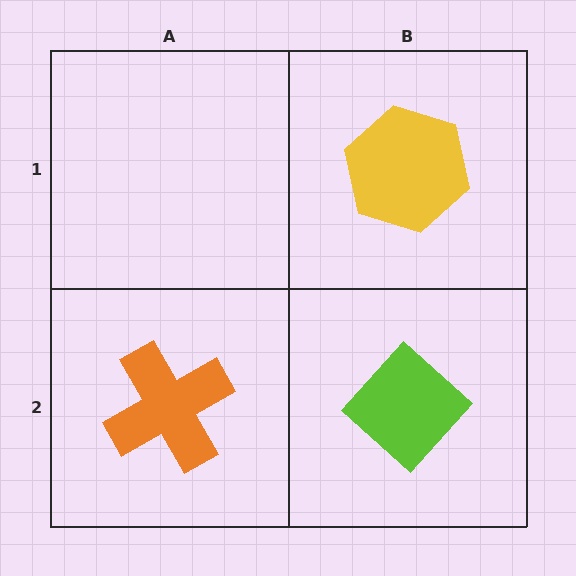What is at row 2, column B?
A lime diamond.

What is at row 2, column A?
An orange cross.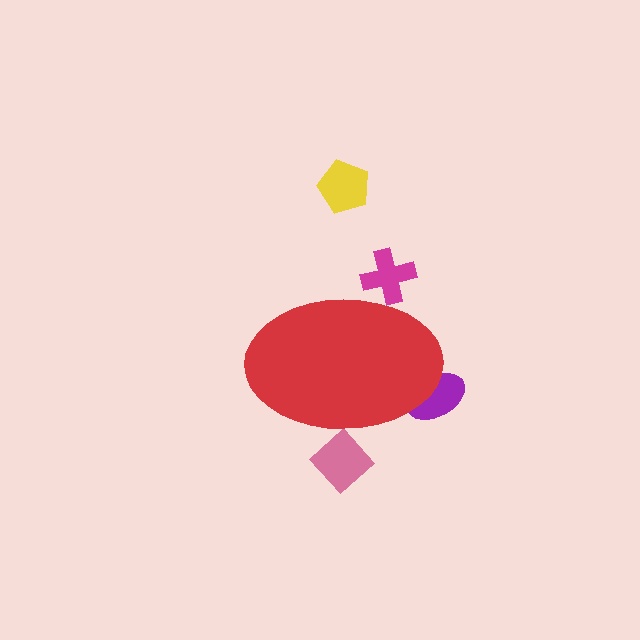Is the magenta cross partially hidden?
Yes, the magenta cross is partially hidden behind the red ellipse.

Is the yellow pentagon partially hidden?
No, the yellow pentagon is fully visible.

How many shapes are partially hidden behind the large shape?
3 shapes are partially hidden.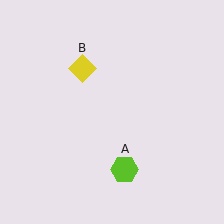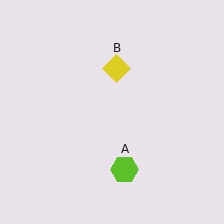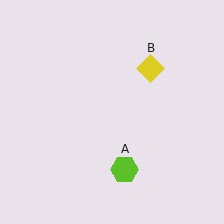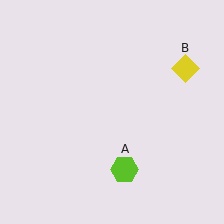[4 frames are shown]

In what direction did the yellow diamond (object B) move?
The yellow diamond (object B) moved right.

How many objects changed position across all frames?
1 object changed position: yellow diamond (object B).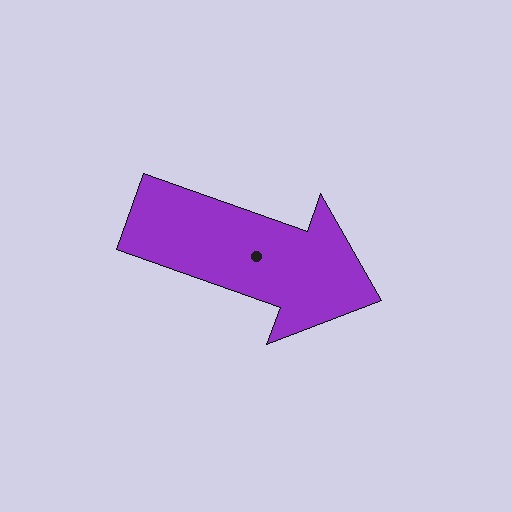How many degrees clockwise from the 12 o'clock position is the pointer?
Approximately 110 degrees.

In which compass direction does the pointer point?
East.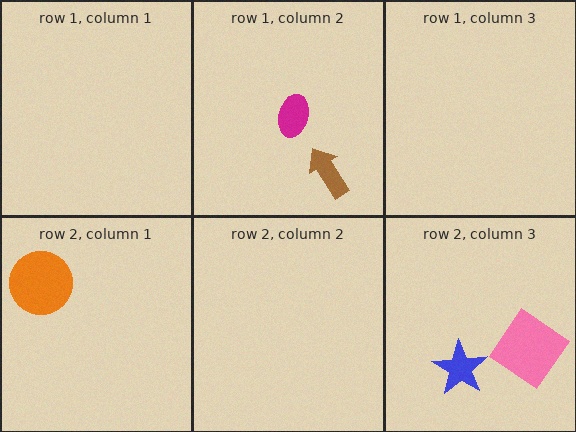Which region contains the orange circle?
The row 2, column 1 region.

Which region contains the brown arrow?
The row 1, column 2 region.